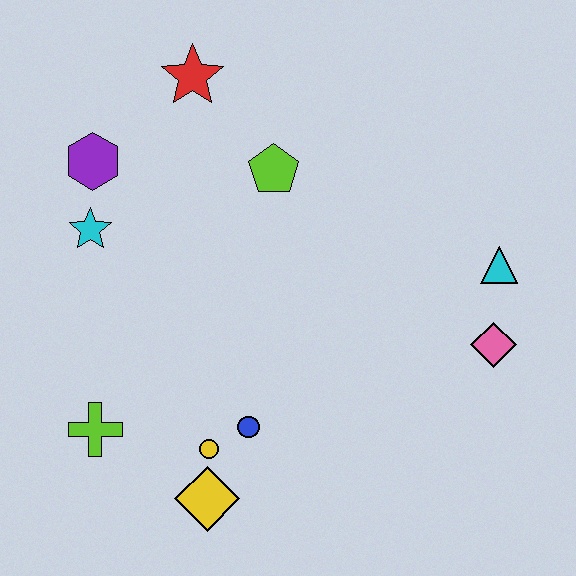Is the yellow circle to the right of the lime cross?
Yes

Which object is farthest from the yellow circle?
The red star is farthest from the yellow circle.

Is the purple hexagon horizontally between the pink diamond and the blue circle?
No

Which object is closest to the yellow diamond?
The yellow circle is closest to the yellow diamond.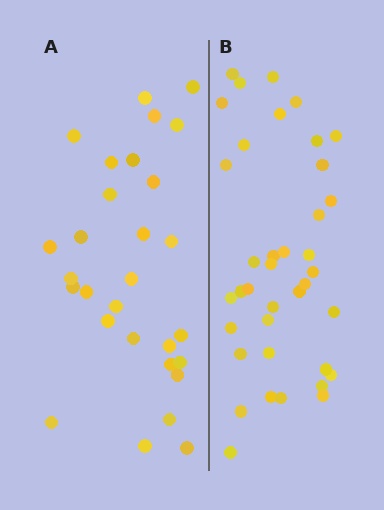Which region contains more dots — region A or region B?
Region B (the right region) has more dots.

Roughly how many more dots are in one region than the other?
Region B has roughly 8 or so more dots than region A.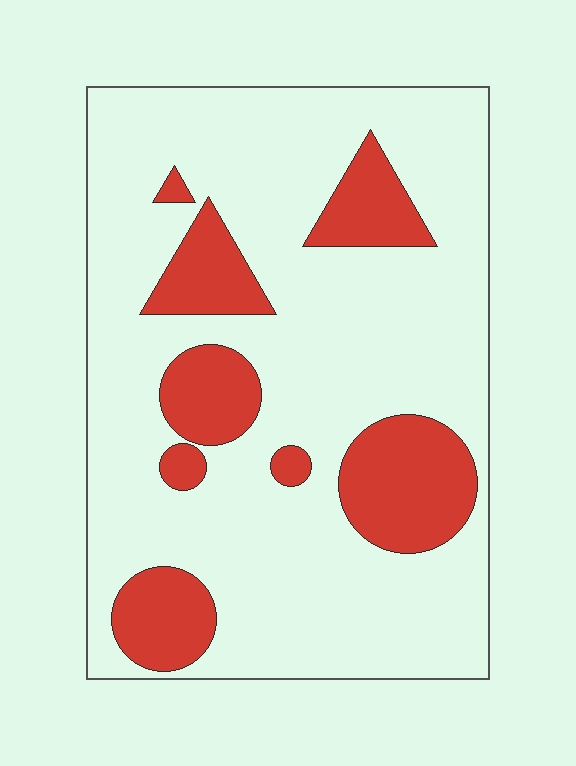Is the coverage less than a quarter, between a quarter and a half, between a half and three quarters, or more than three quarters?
Less than a quarter.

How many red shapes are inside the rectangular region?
8.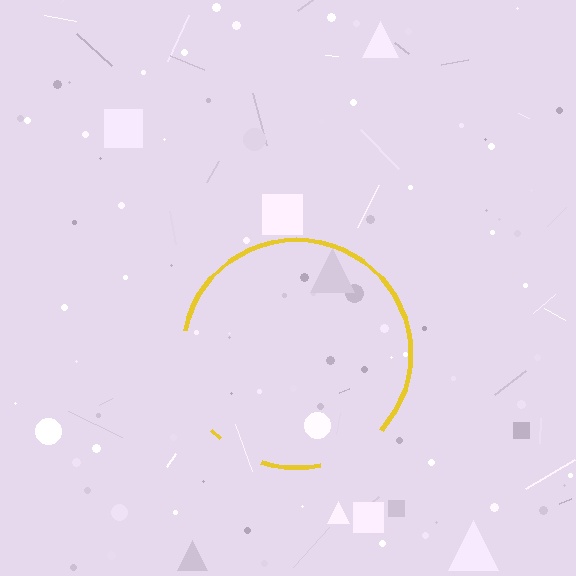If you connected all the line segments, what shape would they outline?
They would outline a circle.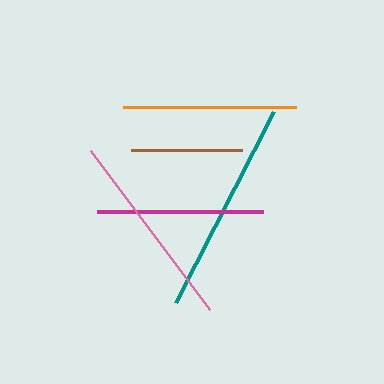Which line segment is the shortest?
The brown line is the shortest at approximately 111 pixels.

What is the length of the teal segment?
The teal segment is approximately 215 pixels long.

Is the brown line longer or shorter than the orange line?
The orange line is longer than the brown line.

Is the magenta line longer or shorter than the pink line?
The pink line is longer than the magenta line.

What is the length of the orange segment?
The orange segment is approximately 173 pixels long.